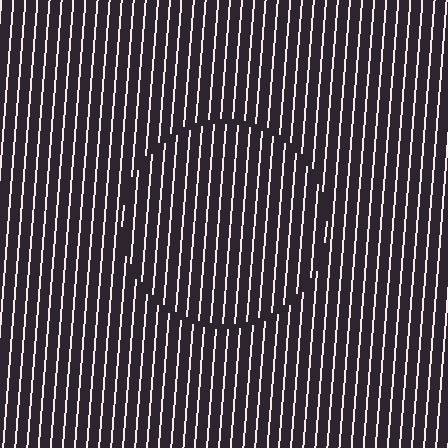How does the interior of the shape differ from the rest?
The interior of the shape contains the same grating, shifted by half a period — the contour is defined by the phase discontinuity where line-ends from the inner and outer gratings abut.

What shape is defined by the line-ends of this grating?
An illusory circle. The interior of the shape contains the same grating, shifted by half a period — the contour is defined by the phase discontinuity where line-ends from the inner and outer gratings abut.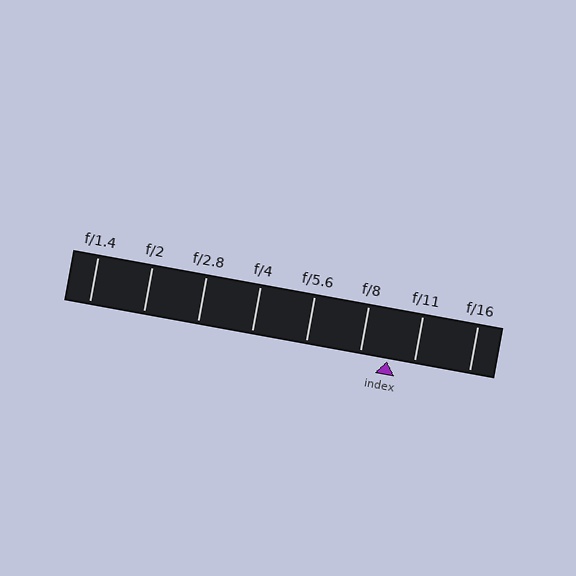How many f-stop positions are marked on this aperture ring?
There are 8 f-stop positions marked.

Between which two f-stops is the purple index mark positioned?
The index mark is between f/8 and f/11.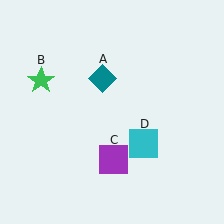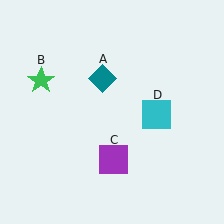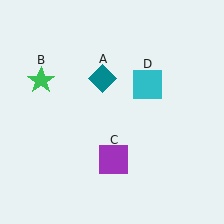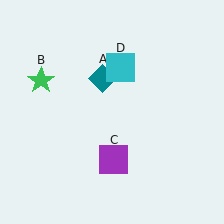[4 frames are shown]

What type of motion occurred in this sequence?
The cyan square (object D) rotated counterclockwise around the center of the scene.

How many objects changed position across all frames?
1 object changed position: cyan square (object D).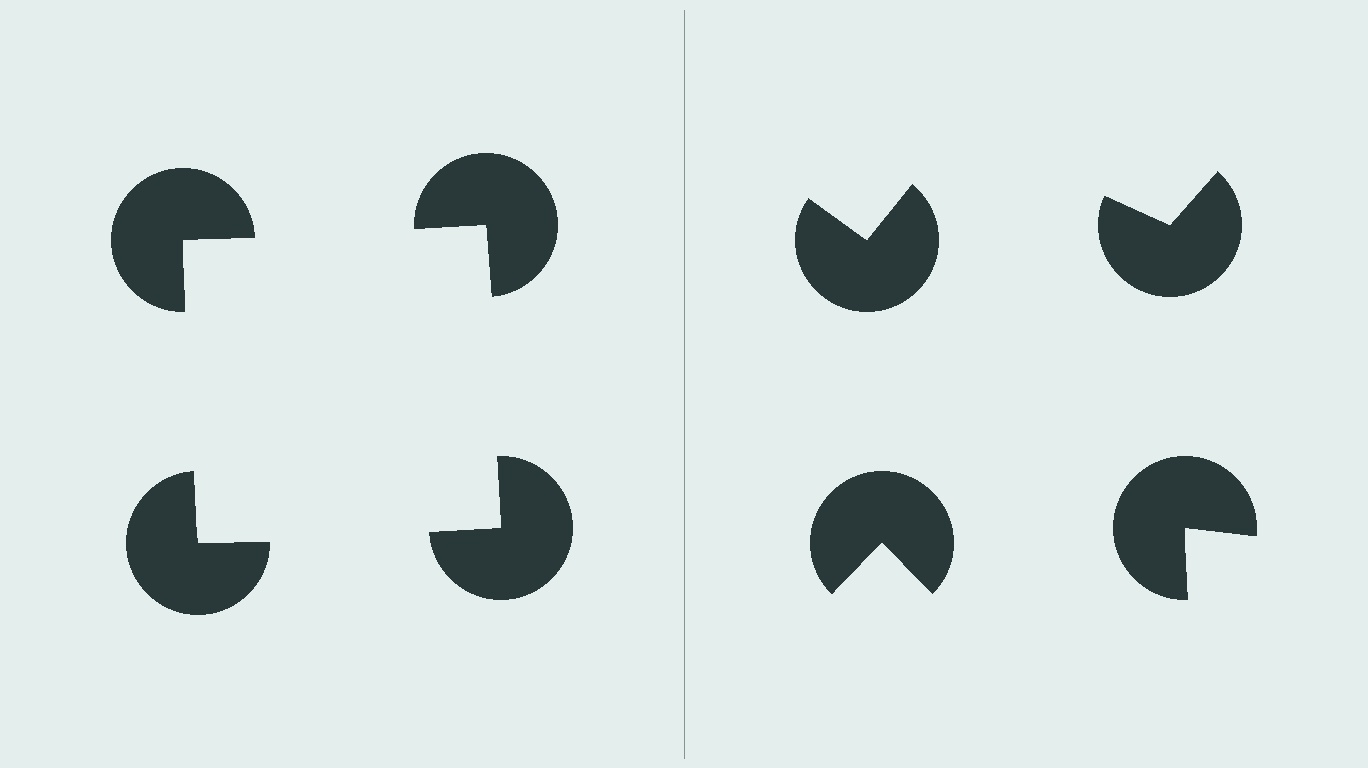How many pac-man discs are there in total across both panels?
8 — 4 on each side.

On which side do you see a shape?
An illusory square appears on the left side. On the right side the wedge cuts are rotated, so no coherent shape forms.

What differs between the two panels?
The pac-man discs are positioned identically on both sides; only the wedge orientations differ. On the left they align to a square; on the right they are misaligned.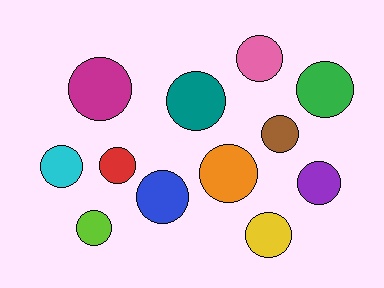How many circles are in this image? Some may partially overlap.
There are 12 circles.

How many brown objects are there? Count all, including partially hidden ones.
There is 1 brown object.